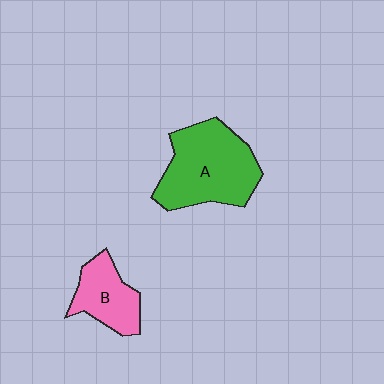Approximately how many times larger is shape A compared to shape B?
Approximately 1.9 times.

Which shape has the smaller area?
Shape B (pink).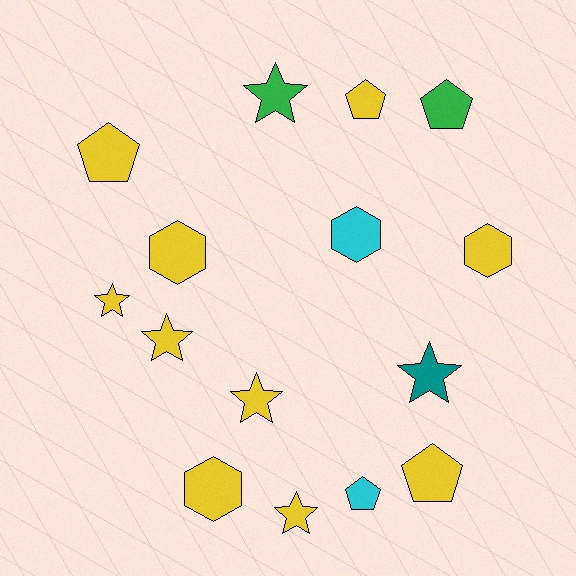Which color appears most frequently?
Yellow, with 10 objects.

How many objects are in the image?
There are 15 objects.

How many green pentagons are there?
There is 1 green pentagon.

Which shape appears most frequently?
Star, with 6 objects.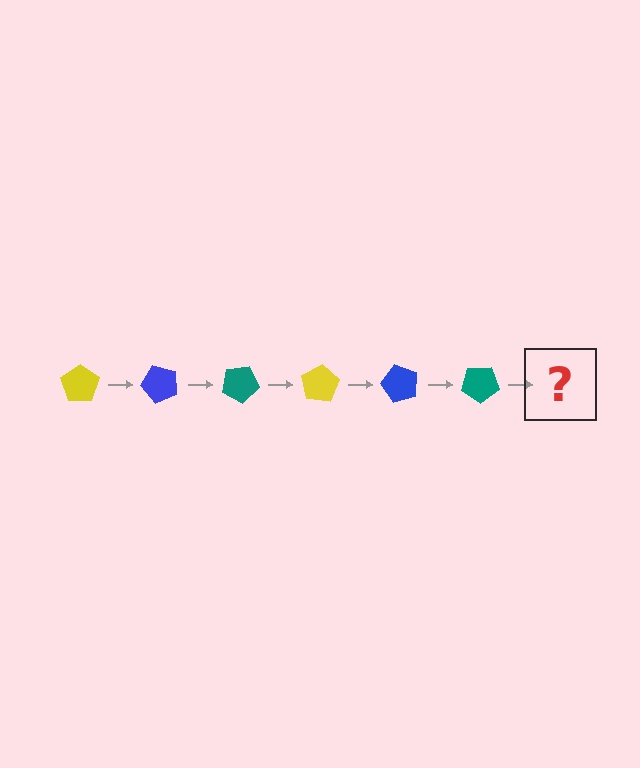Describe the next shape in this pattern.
It should be a yellow pentagon, rotated 300 degrees from the start.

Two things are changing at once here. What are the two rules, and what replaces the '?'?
The two rules are that it rotates 50 degrees each step and the color cycles through yellow, blue, and teal. The '?' should be a yellow pentagon, rotated 300 degrees from the start.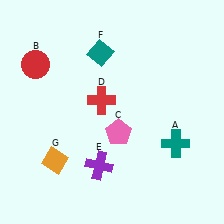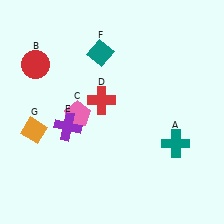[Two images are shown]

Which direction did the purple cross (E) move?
The purple cross (E) moved up.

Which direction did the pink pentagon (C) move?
The pink pentagon (C) moved left.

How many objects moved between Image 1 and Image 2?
3 objects moved between the two images.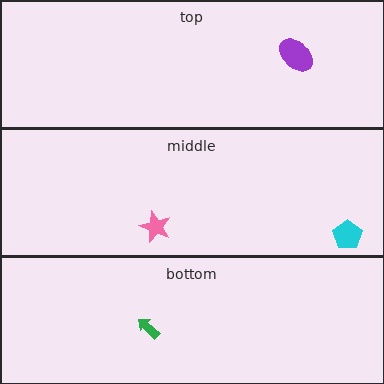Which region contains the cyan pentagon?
The middle region.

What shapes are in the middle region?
The cyan pentagon, the pink star.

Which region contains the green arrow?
The bottom region.